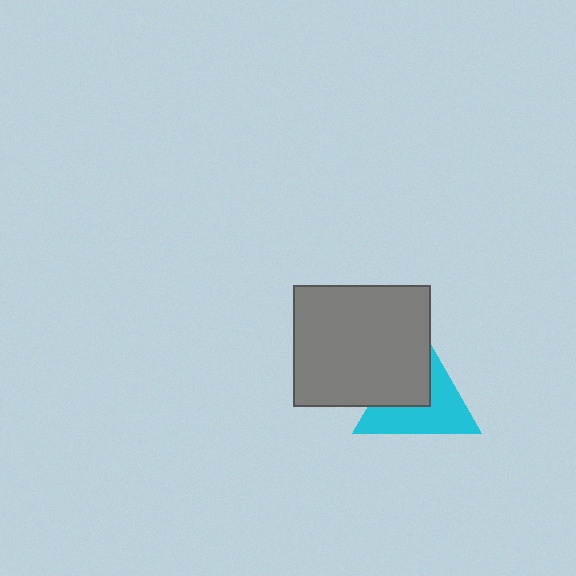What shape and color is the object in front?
The object in front is a gray rectangle.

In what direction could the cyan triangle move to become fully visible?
The cyan triangle could move toward the lower-right. That would shift it out from behind the gray rectangle entirely.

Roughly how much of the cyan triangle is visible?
About half of it is visible (roughly 56%).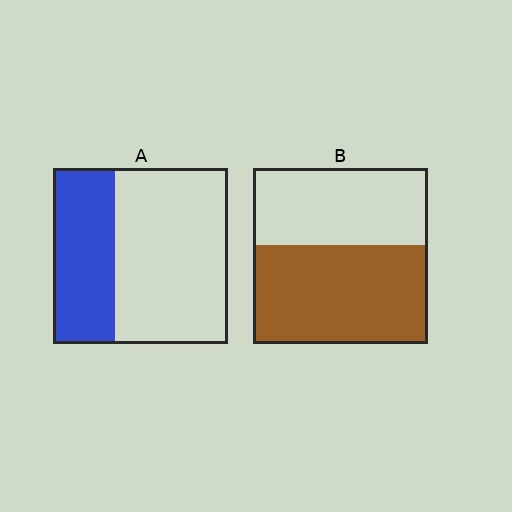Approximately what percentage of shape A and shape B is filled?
A is approximately 35% and B is approximately 55%.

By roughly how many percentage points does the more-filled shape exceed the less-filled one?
By roughly 20 percentage points (B over A).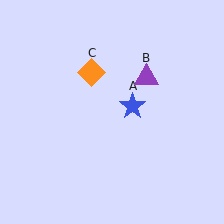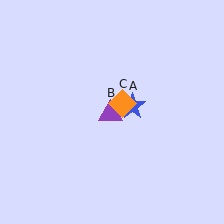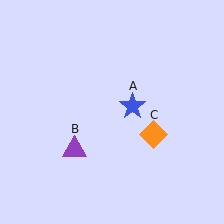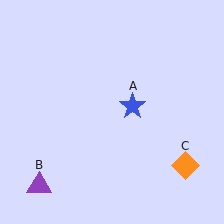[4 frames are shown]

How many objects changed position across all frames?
2 objects changed position: purple triangle (object B), orange diamond (object C).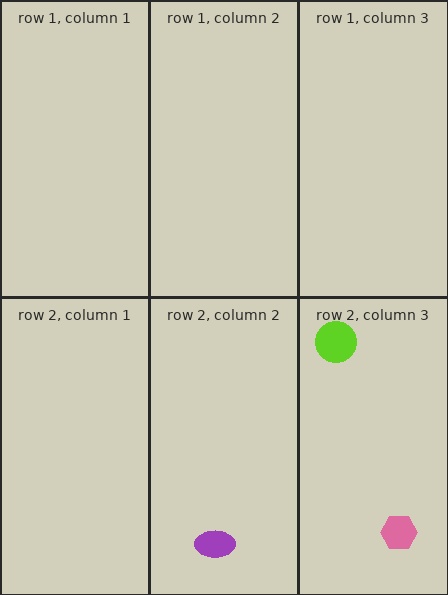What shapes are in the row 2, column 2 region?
The purple ellipse.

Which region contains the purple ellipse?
The row 2, column 2 region.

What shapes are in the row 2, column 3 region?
The pink hexagon, the lime circle.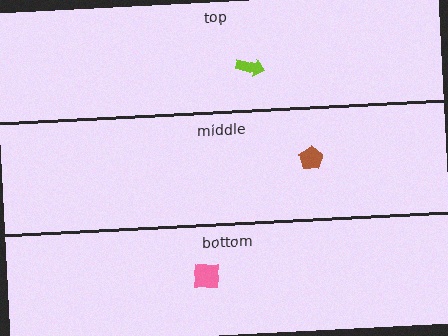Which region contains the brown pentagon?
The middle region.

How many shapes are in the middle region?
1.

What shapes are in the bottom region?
The pink square.